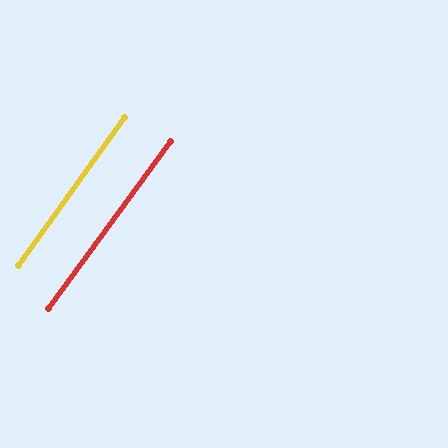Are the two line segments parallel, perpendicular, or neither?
Parallel — their directions differ by only 0.6°.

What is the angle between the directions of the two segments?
Approximately 1 degree.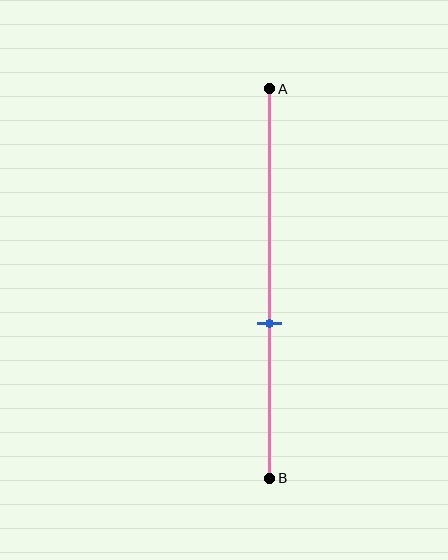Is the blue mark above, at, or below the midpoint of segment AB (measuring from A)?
The blue mark is below the midpoint of segment AB.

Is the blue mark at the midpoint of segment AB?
No, the mark is at about 60% from A, not at the 50% midpoint.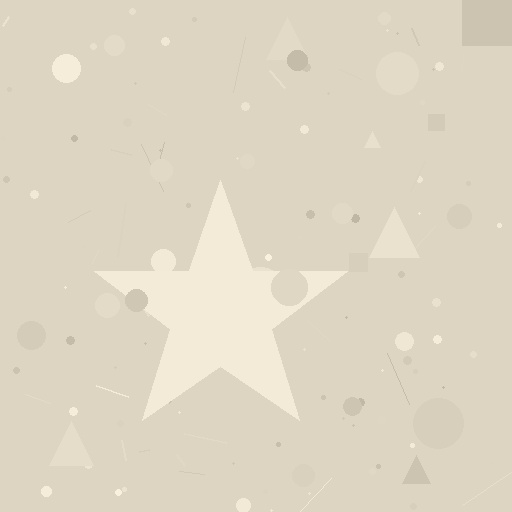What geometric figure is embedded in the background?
A star is embedded in the background.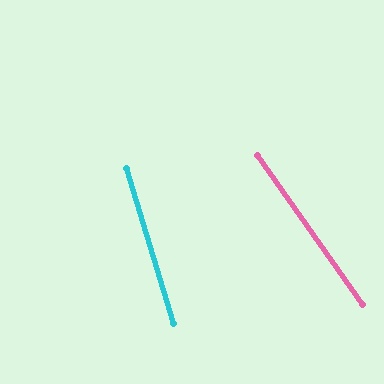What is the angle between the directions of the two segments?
Approximately 18 degrees.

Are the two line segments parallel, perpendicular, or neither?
Neither parallel nor perpendicular — they differ by about 18°.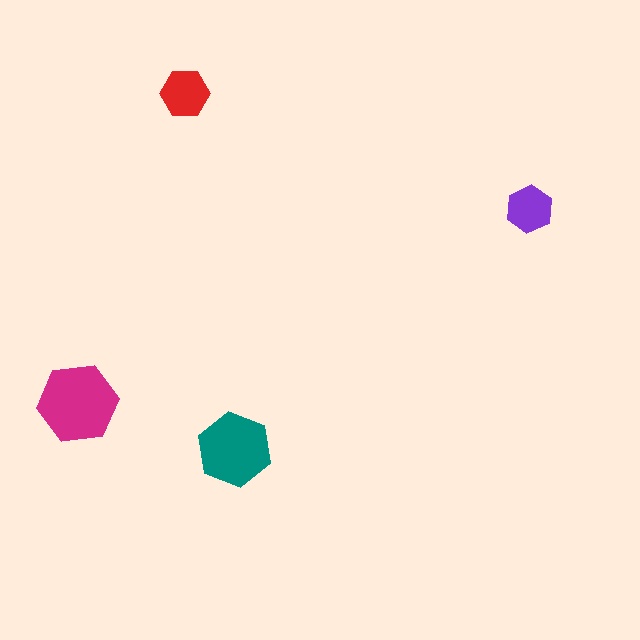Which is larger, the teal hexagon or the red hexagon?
The teal one.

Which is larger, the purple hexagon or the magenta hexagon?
The magenta one.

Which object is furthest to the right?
The purple hexagon is rightmost.